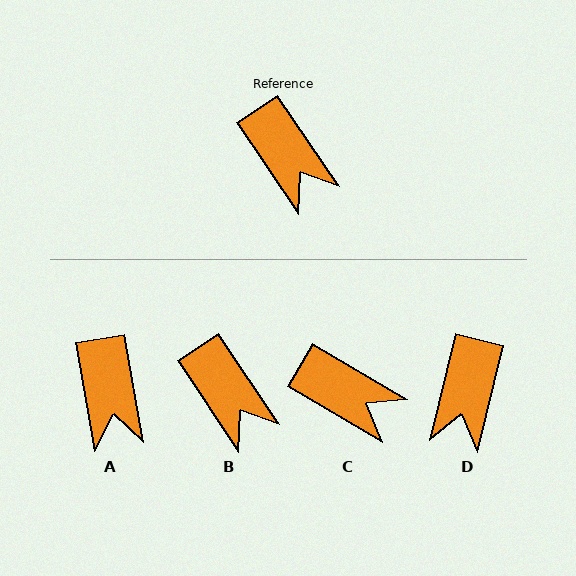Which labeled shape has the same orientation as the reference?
B.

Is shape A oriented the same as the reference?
No, it is off by about 24 degrees.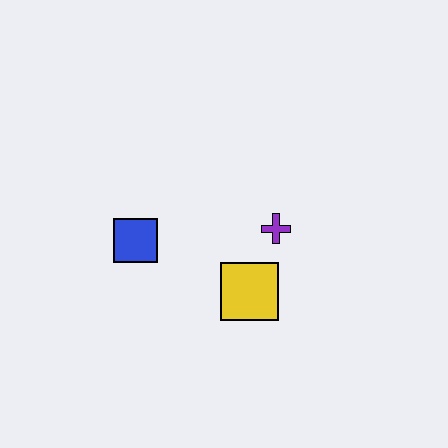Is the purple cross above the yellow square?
Yes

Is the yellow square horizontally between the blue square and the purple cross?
Yes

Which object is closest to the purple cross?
The yellow square is closest to the purple cross.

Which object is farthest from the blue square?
The purple cross is farthest from the blue square.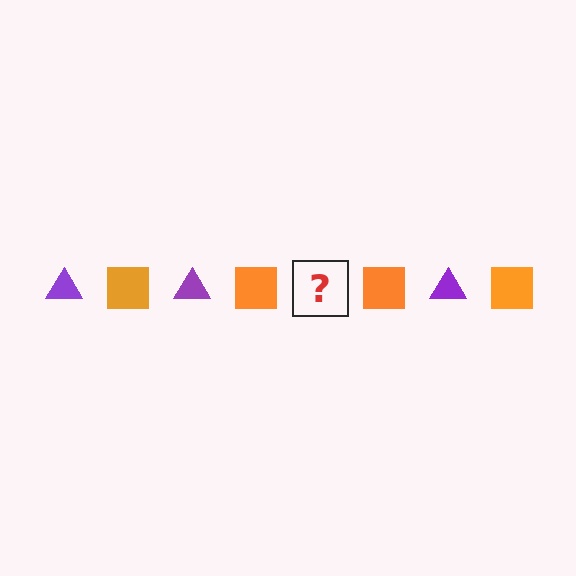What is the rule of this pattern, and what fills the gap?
The rule is that the pattern alternates between purple triangle and orange square. The gap should be filled with a purple triangle.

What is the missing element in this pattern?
The missing element is a purple triangle.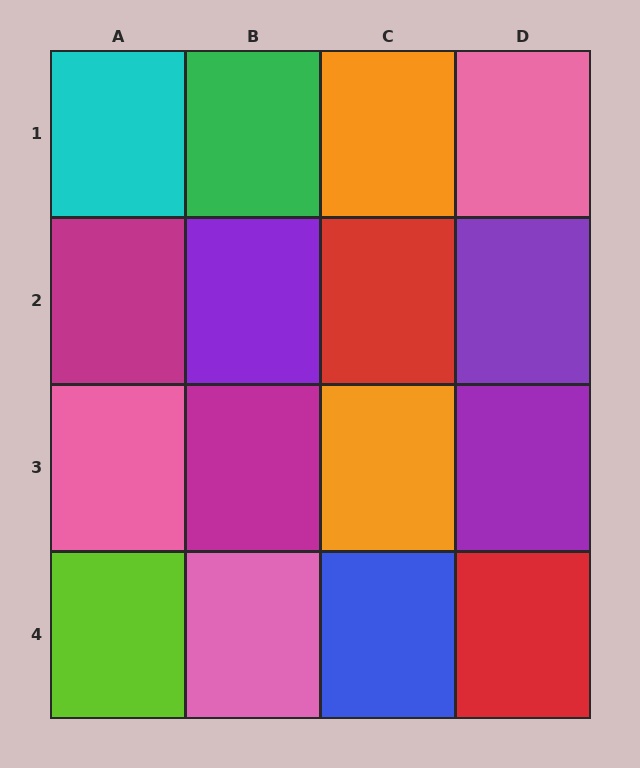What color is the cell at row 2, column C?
Red.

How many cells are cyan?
1 cell is cyan.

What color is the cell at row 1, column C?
Orange.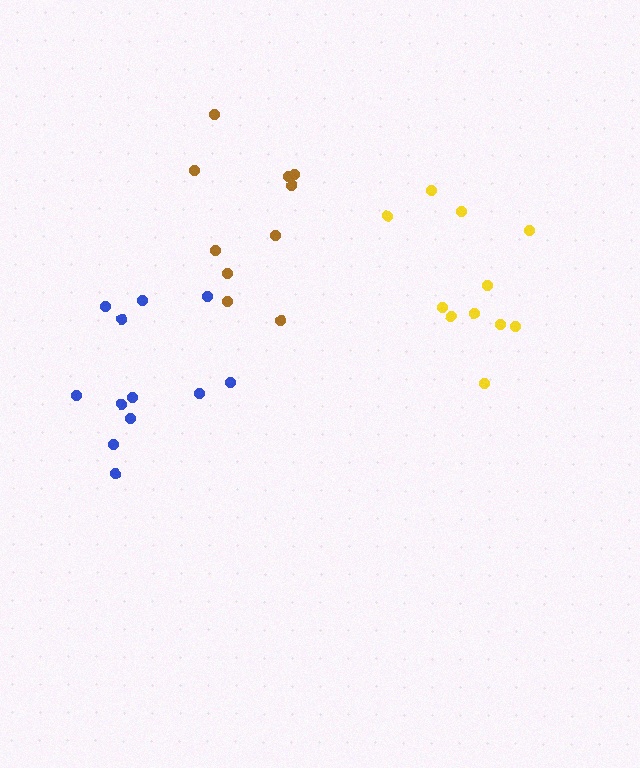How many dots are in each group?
Group 1: 10 dots, Group 2: 12 dots, Group 3: 11 dots (33 total).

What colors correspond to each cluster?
The clusters are colored: brown, blue, yellow.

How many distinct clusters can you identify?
There are 3 distinct clusters.